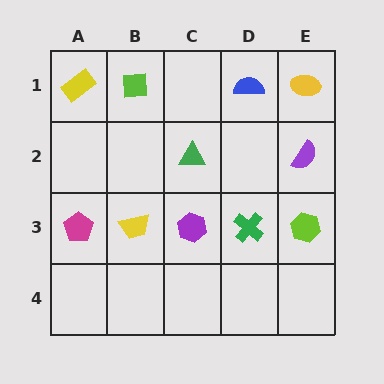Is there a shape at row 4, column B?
No, that cell is empty.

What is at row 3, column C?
A purple hexagon.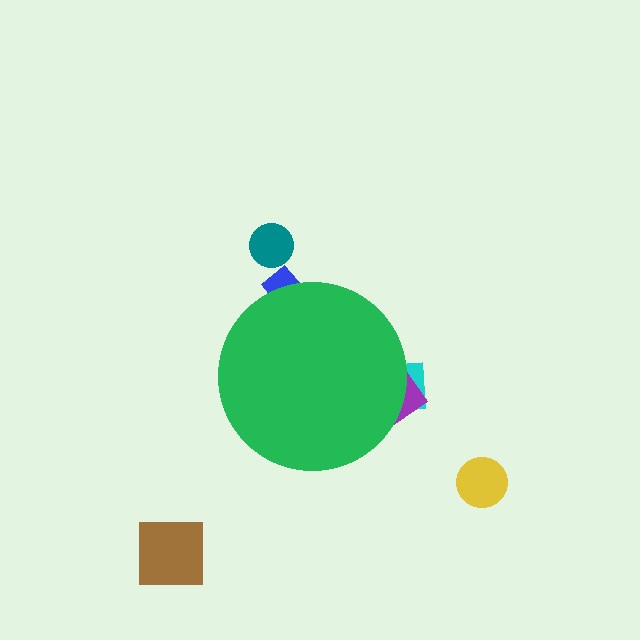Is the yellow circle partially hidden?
No, the yellow circle is fully visible.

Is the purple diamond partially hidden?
Yes, the purple diamond is partially hidden behind the green circle.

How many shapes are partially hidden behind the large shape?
3 shapes are partially hidden.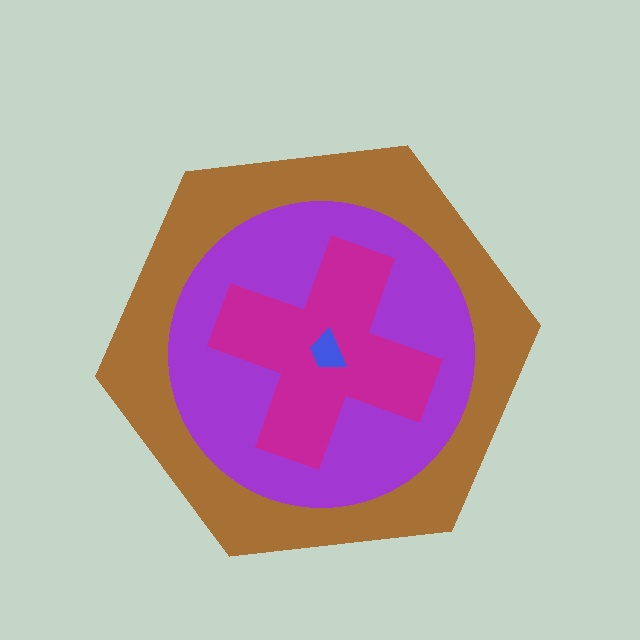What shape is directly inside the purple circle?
The magenta cross.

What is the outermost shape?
The brown hexagon.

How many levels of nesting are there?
4.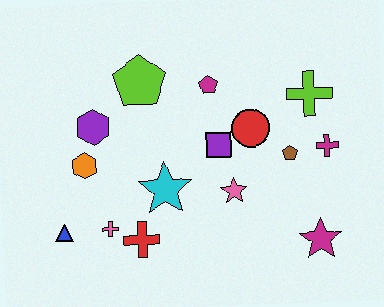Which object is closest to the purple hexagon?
The orange hexagon is closest to the purple hexagon.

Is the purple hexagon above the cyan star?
Yes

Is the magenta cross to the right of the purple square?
Yes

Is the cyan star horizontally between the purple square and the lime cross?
No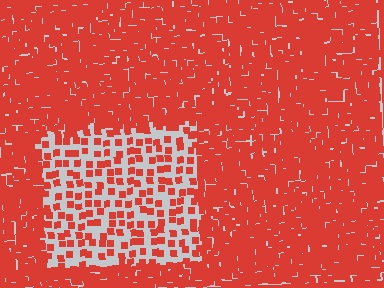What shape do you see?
I see a rectangle.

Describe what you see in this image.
The image contains small red elements arranged at two different densities. A rectangle-shaped region is visible where the elements are less densely packed than the surrounding area.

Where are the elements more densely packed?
The elements are more densely packed outside the rectangle boundary.